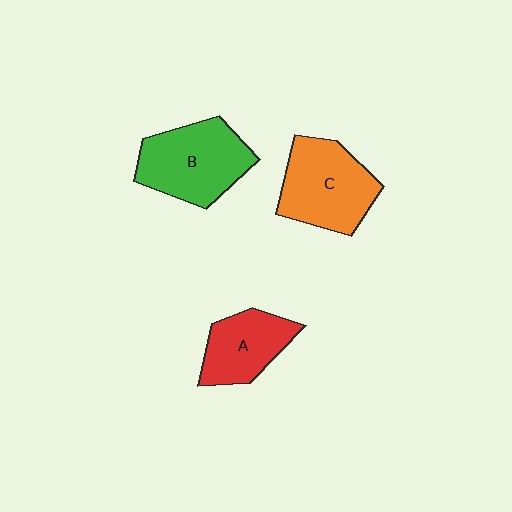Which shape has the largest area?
Shape B (green).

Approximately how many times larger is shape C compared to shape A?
Approximately 1.4 times.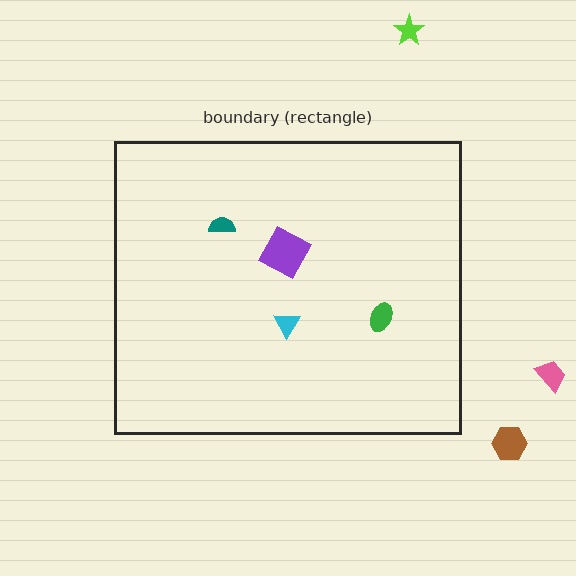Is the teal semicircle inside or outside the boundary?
Inside.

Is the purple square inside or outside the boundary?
Inside.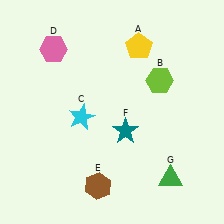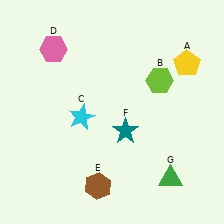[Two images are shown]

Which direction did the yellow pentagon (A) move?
The yellow pentagon (A) moved right.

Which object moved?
The yellow pentagon (A) moved right.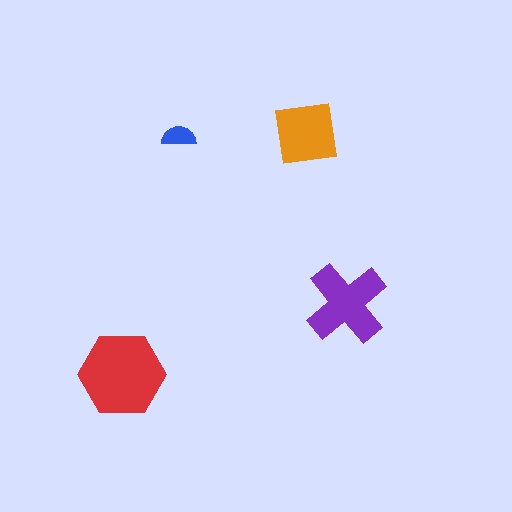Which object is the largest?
The red hexagon.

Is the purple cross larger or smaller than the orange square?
Larger.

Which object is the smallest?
The blue semicircle.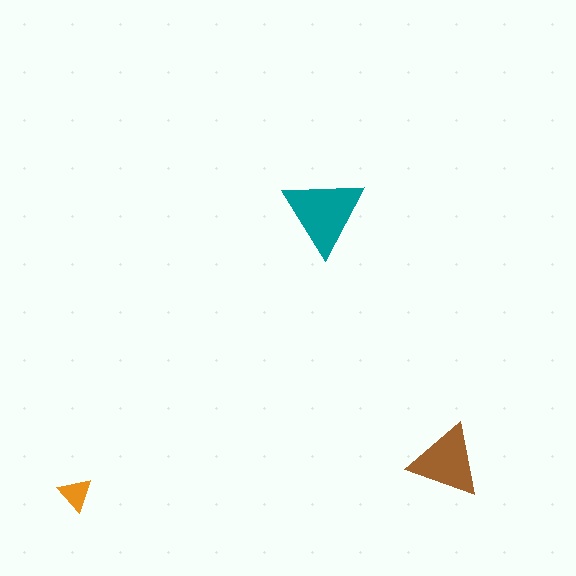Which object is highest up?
The teal triangle is topmost.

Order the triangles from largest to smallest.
the teal one, the brown one, the orange one.